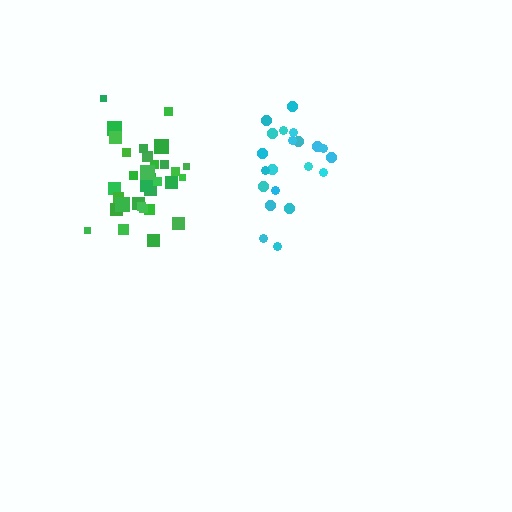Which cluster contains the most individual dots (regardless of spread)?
Green (32).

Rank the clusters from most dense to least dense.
green, cyan.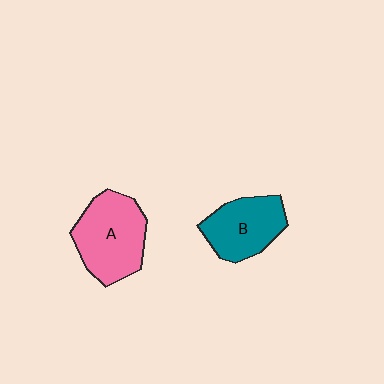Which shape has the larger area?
Shape A (pink).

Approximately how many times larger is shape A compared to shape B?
Approximately 1.3 times.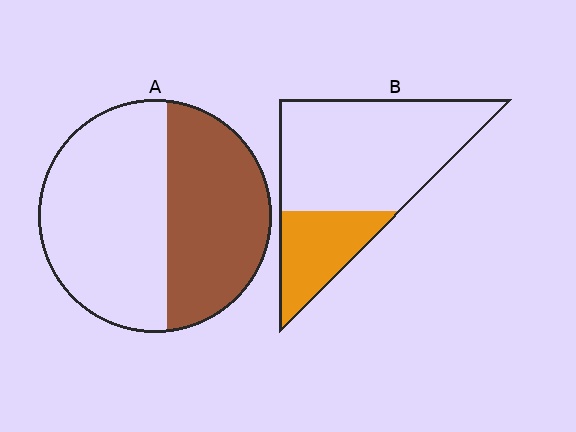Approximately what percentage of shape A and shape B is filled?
A is approximately 45% and B is approximately 25%.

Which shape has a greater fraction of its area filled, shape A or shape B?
Shape A.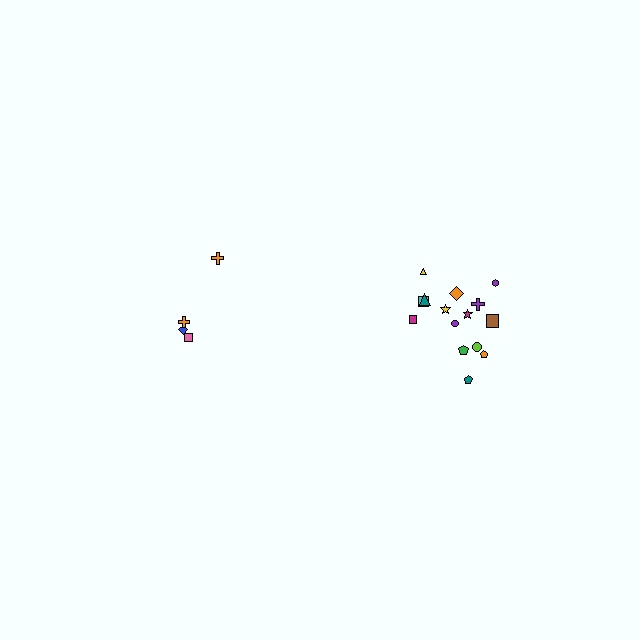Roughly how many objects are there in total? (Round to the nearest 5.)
Roughly 20 objects in total.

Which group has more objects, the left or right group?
The right group.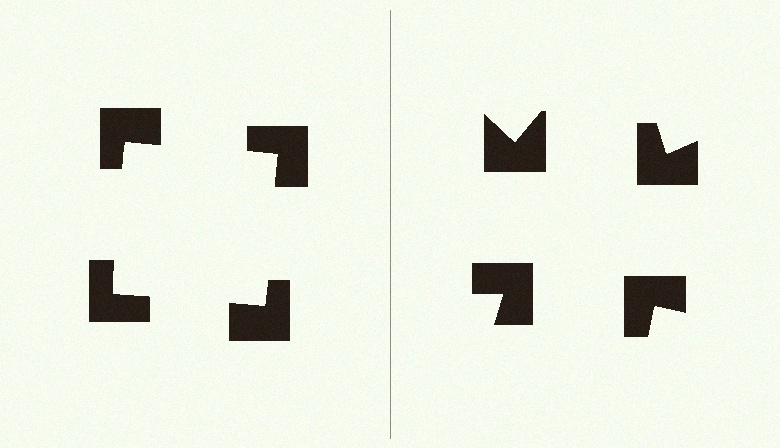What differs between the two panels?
The notched squares are positioned identically on both sides; only the wedge orientations differ. On the left they align to a square; on the right they are misaligned.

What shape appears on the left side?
An illusory square.